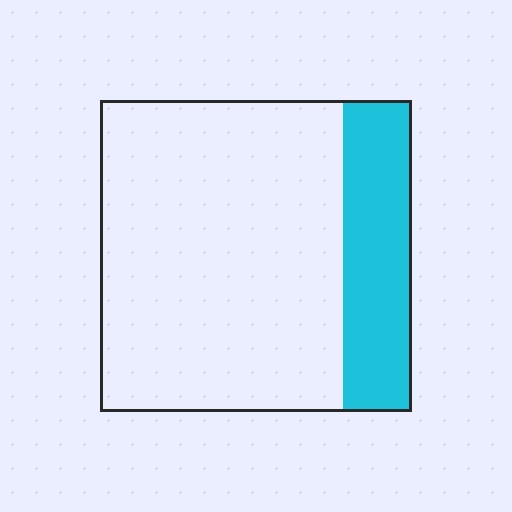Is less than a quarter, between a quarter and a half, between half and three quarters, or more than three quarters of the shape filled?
Less than a quarter.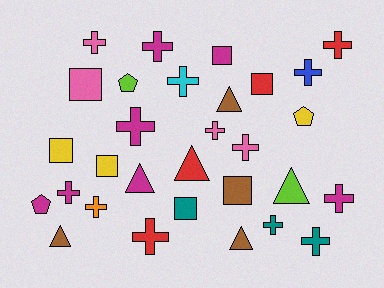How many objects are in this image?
There are 30 objects.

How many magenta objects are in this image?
There are 7 magenta objects.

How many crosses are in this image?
There are 14 crosses.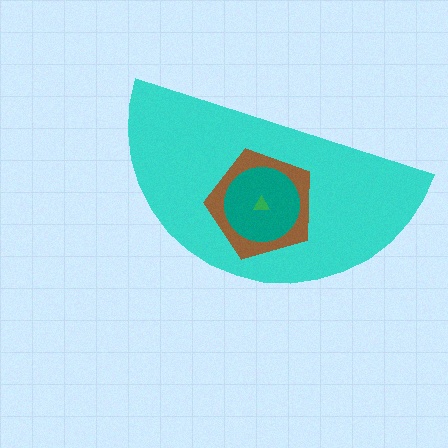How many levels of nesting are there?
4.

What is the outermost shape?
The cyan semicircle.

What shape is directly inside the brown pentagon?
The teal circle.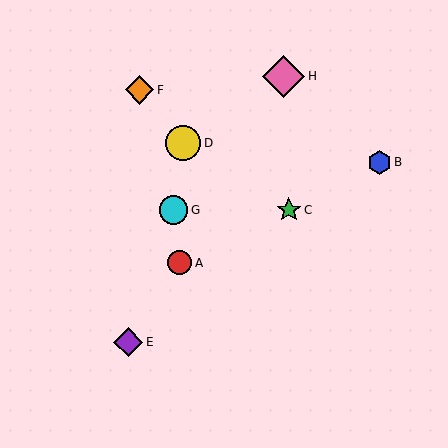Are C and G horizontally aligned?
Yes, both are at y≈210.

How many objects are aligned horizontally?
2 objects (C, G) are aligned horizontally.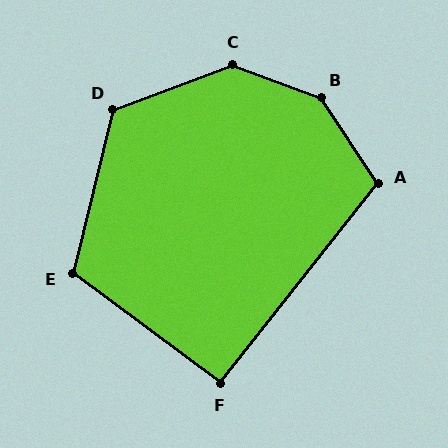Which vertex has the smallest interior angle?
F, at approximately 92 degrees.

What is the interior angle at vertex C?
Approximately 139 degrees (obtuse).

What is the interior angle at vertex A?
Approximately 108 degrees (obtuse).